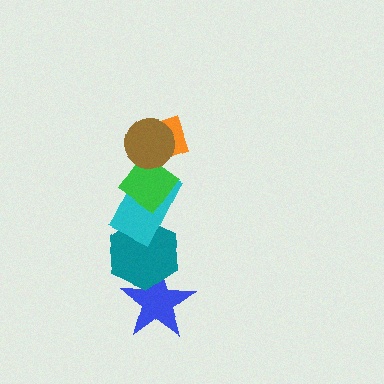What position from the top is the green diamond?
The green diamond is 3rd from the top.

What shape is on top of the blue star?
The teal hexagon is on top of the blue star.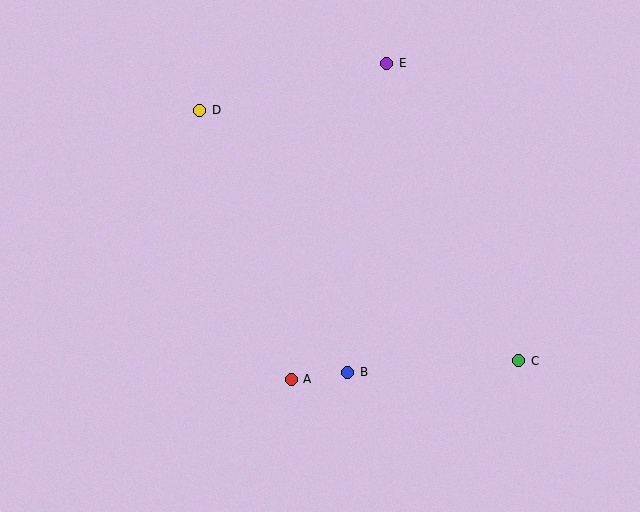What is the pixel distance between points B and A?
The distance between B and A is 57 pixels.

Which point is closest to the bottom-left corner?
Point A is closest to the bottom-left corner.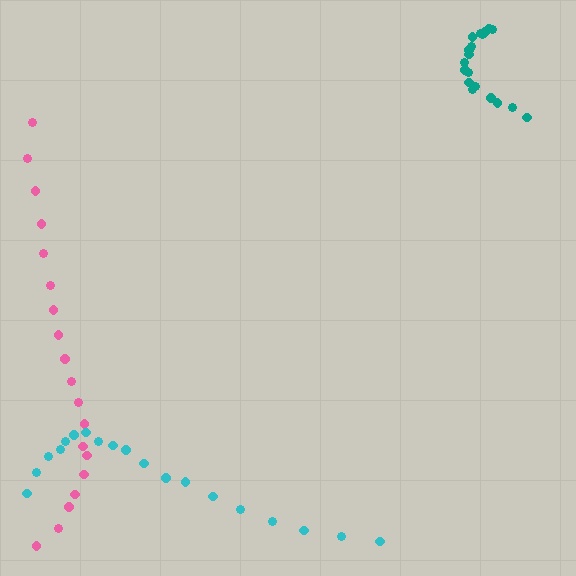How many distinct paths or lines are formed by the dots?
There are 3 distinct paths.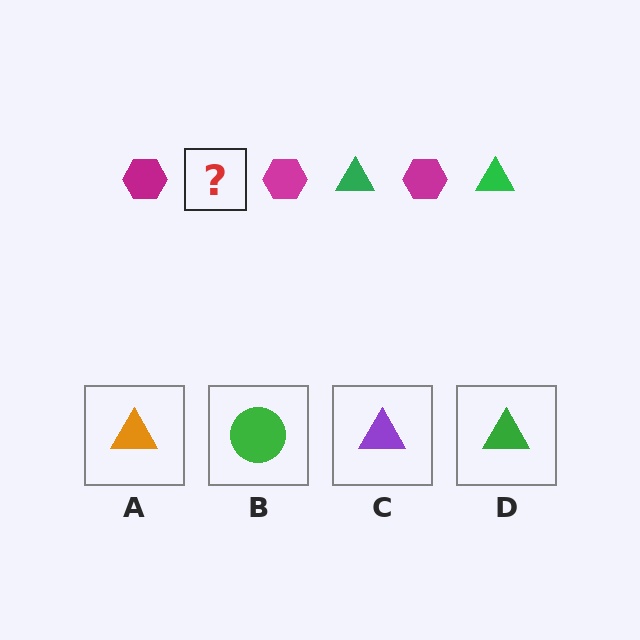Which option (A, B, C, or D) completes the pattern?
D.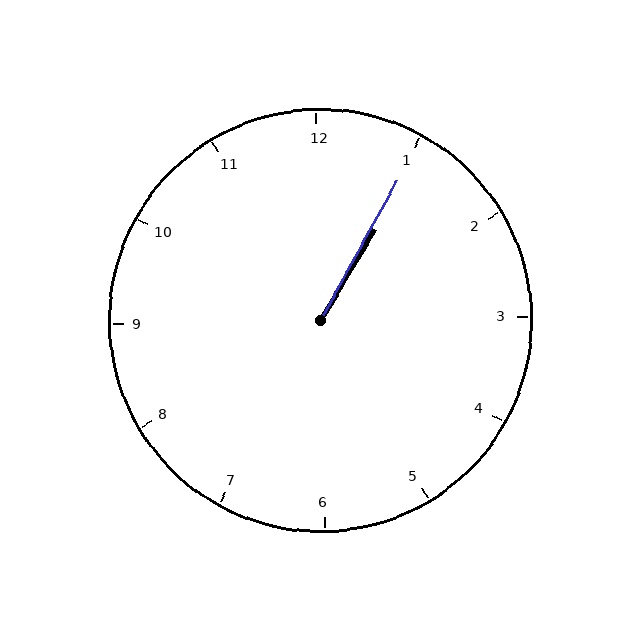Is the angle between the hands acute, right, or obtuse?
It is acute.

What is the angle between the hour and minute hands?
Approximately 2 degrees.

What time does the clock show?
1:05.